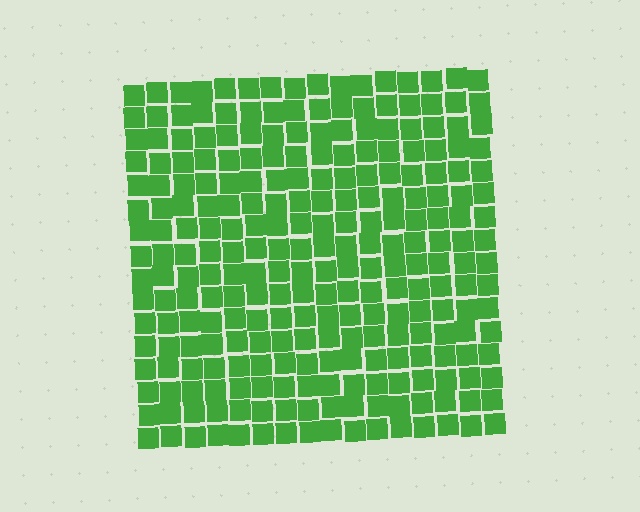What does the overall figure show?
The overall figure shows a square.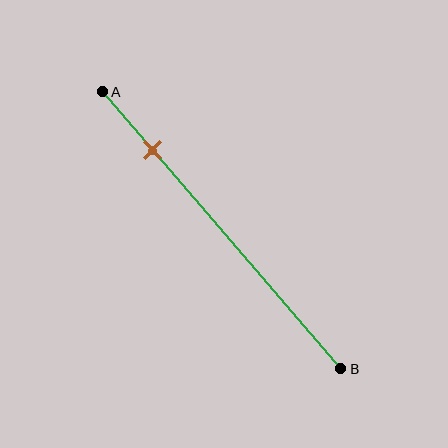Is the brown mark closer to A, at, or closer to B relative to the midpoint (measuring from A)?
The brown mark is closer to point A than the midpoint of segment AB.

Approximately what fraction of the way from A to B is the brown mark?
The brown mark is approximately 20% of the way from A to B.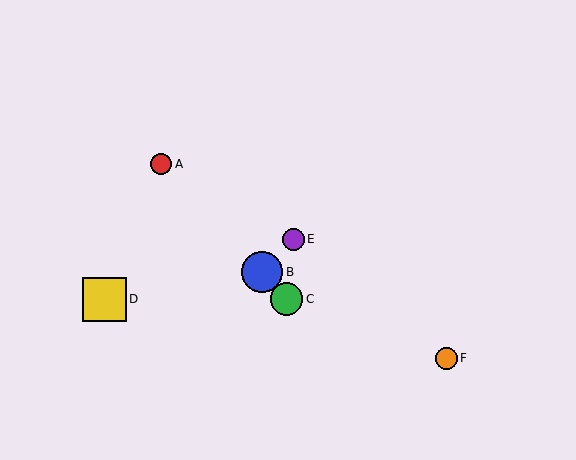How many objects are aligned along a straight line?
3 objects (A, B, C) are aligned along a straight line.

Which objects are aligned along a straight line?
Objects A, B, C are aligned along a straight line.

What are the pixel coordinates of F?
Object F is at (446, 358).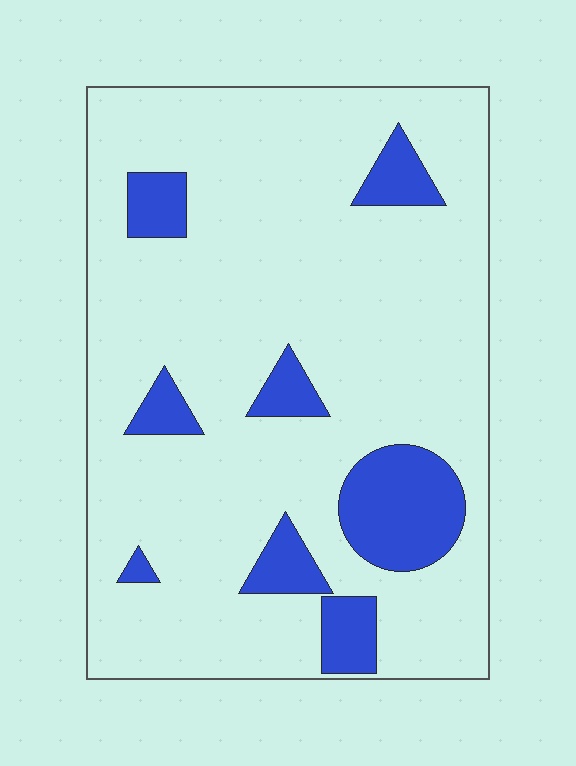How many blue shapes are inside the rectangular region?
8.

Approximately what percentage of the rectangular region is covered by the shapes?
Approximately 15%.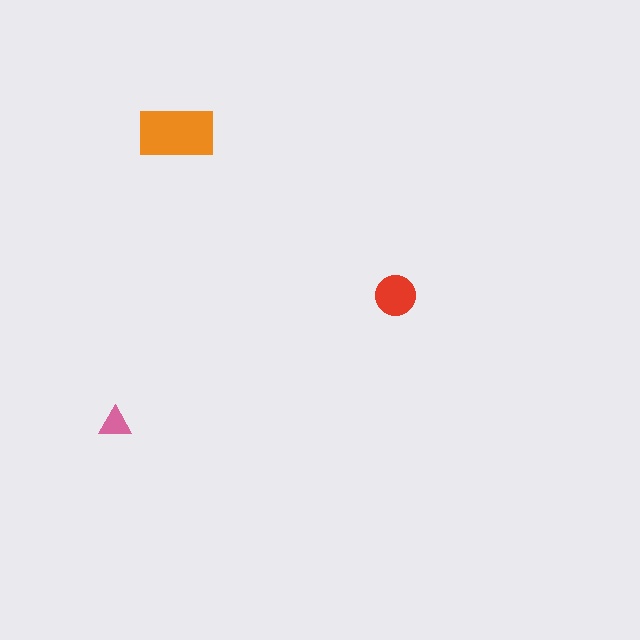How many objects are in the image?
There are 3 objects in the image.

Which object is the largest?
The orange rectangle.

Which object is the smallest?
The pink triangle.